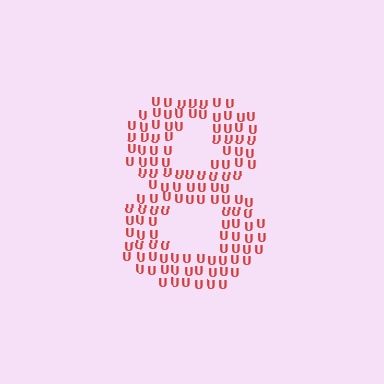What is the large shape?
The large shape is the digit 8.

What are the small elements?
The small elements are letter U's.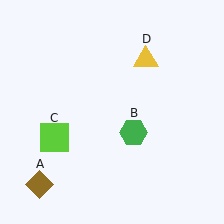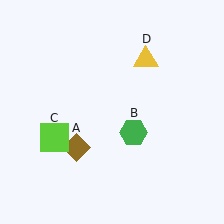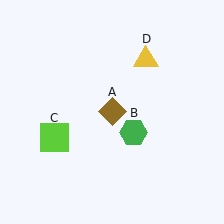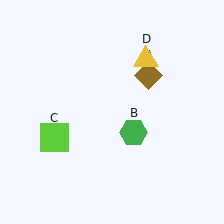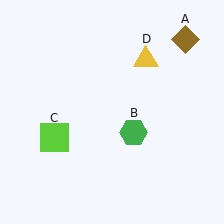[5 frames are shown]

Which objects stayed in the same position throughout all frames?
Green hexagon (object B) and lime square (object C) and yellow triangle (object D) remained stationary.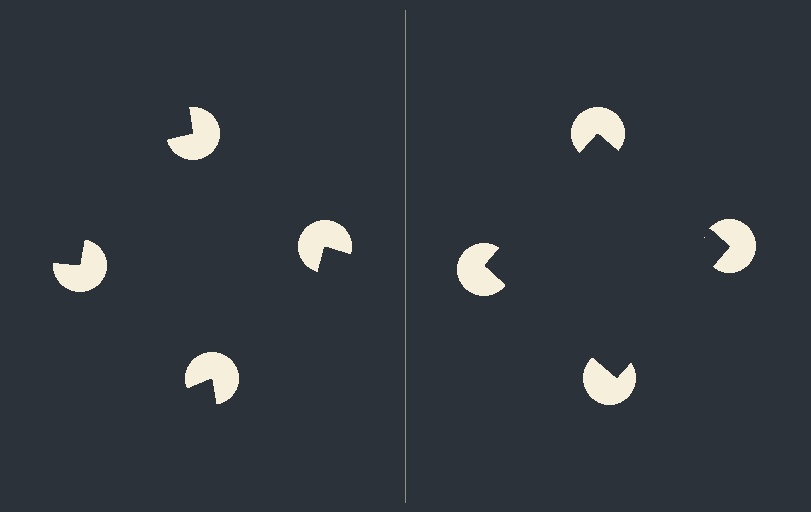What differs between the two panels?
The pac-man discs are positioned identically on both sides; only the wedge orientations differ. On the right they align to a square; on the left they are misaligned.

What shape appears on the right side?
An illusory square.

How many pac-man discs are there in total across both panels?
8 — 4 on each side.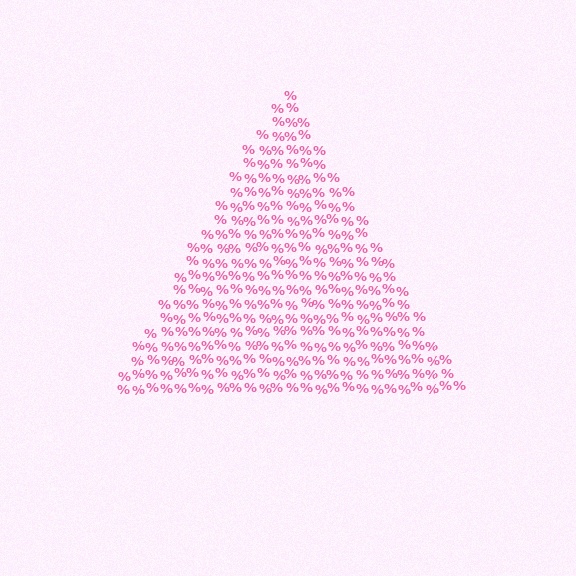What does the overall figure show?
The overall figure shows a triangle.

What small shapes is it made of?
It is made of small percent signs.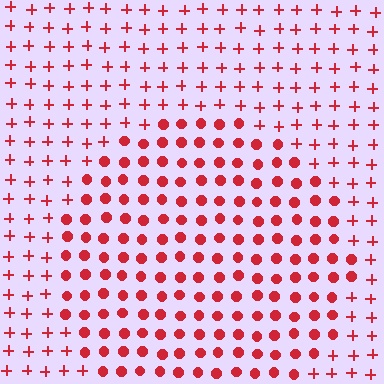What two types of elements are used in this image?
The image uses circles inside the circle region and plus signs outside it.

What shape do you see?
I see a circle.